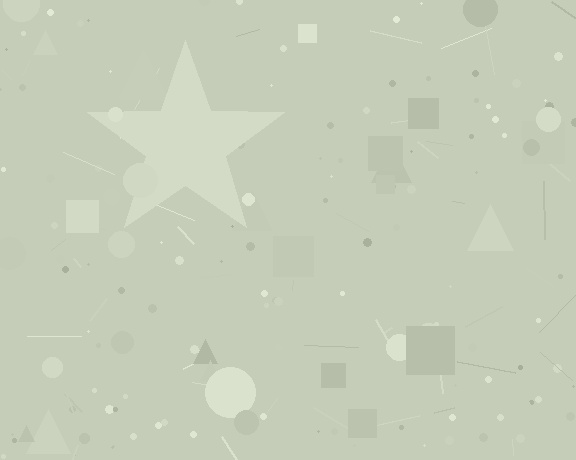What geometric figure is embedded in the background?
A star is embedded in the background.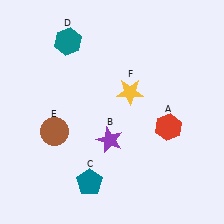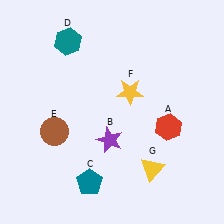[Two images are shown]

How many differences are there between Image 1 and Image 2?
There is 1 difference between the two images.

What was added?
A yellow triangle (G) was added in Image 2.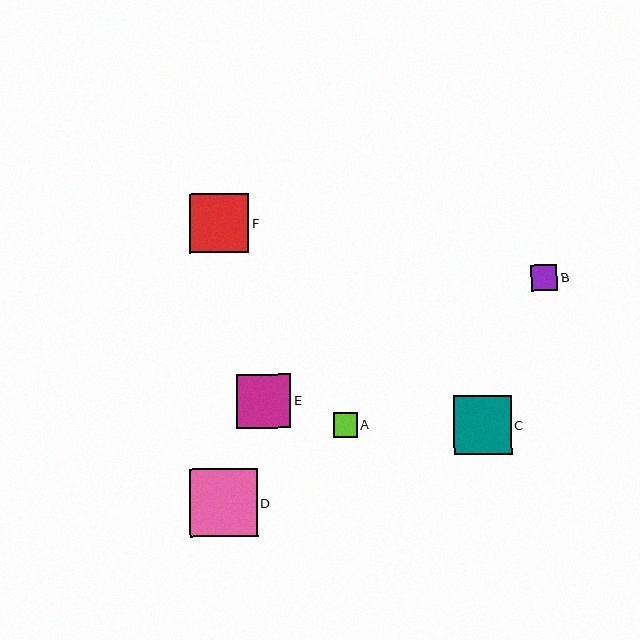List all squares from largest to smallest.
From largest to smallest: D, F, C, E, B, A.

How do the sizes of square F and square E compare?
Square F and square E are approximately the same size.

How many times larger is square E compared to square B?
Square E is approximately 2.0 times the size of square B.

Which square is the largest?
Square D is the largest with a size of approximately 68 pixels.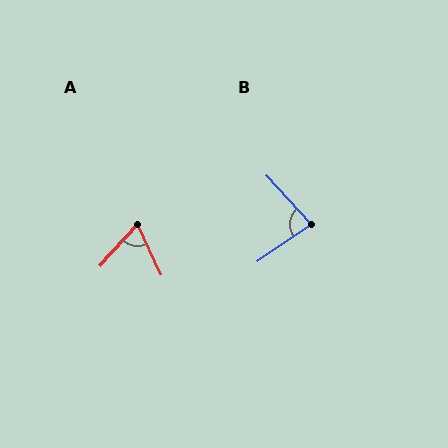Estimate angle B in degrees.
Approximately 82 degrees.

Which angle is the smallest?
A, at approximately 68 degrees.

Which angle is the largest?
B, at approximately 82 degrees.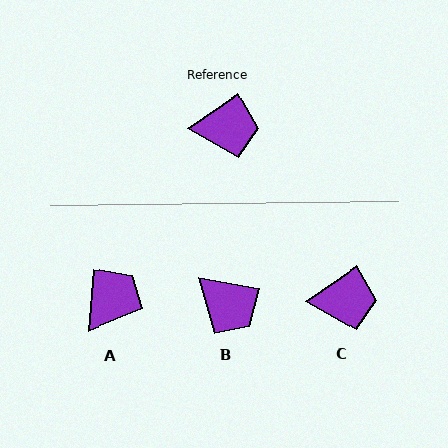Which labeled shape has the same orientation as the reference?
C.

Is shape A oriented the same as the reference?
No, it is off by about 51 degrees.